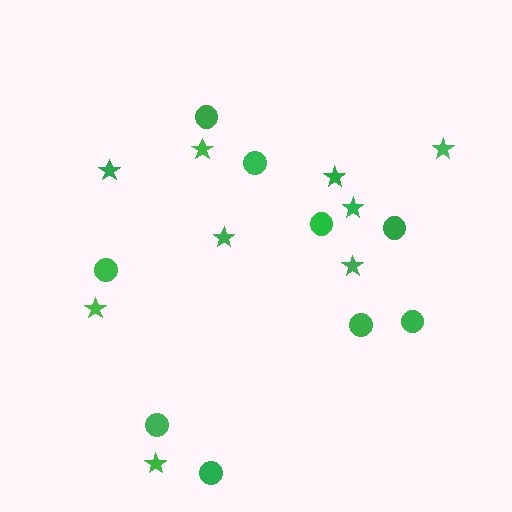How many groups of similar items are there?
There are 2 groups: one group of stars (9) and one group of circles (9).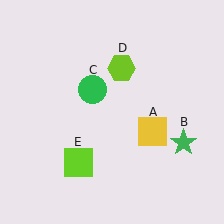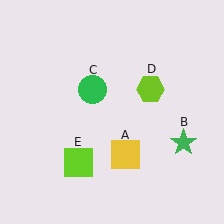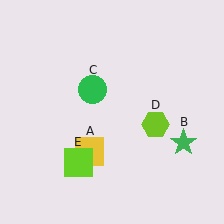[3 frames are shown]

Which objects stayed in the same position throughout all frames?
Green star (object B) and green circle (object C) and lime square (object E) remained stationary.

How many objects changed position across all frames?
2 objects changed position: yellow square (object A), lime hexagon (object D).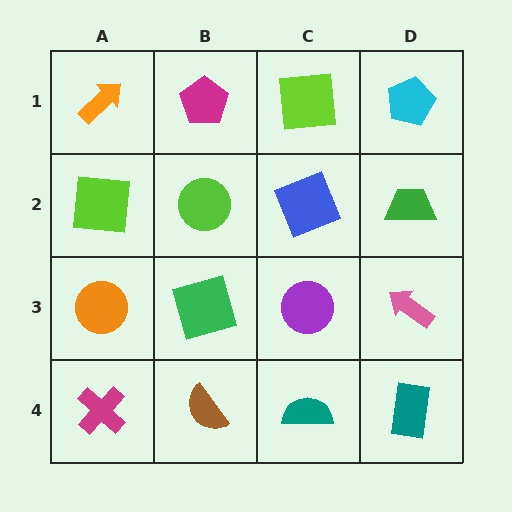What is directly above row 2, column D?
A cyan pentagon.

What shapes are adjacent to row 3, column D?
A green trapezoid (row 2, column D), a teal rectangle (row 4, column D), a purple circle (row 3, column C).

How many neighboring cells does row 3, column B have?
4.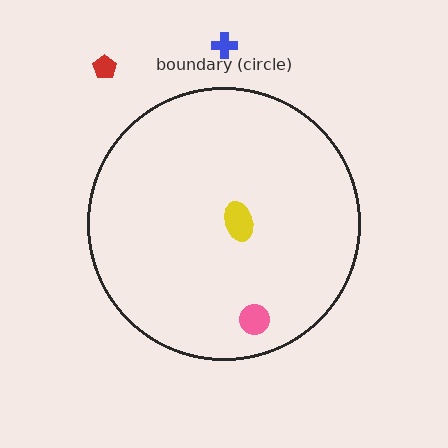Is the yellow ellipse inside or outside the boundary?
Inside.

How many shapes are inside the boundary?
2 inside, 2 outside.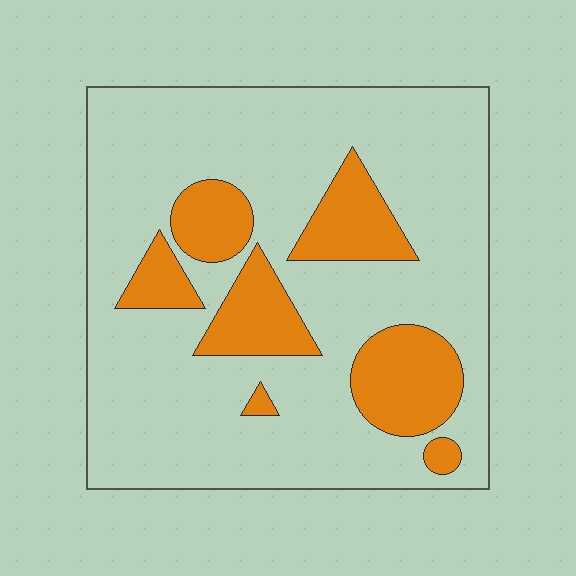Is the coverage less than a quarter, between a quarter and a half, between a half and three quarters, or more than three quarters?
Less than a quarter.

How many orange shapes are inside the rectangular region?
7.